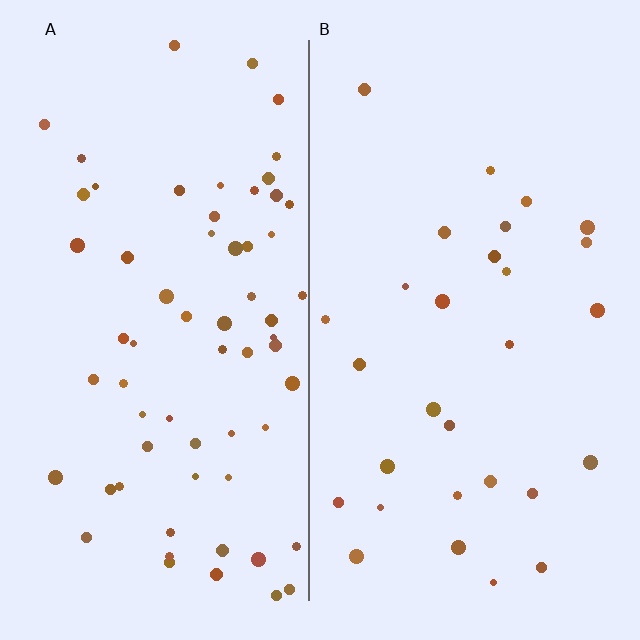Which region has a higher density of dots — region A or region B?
A (the left).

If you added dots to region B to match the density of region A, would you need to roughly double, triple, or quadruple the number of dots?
Approximately double.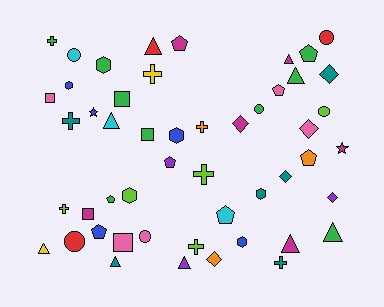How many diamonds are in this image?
There are 6 diamonds.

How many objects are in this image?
There are 50 objects.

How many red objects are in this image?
There are 3 red objects.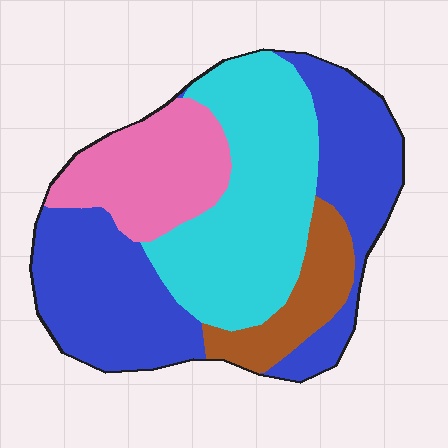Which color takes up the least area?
Brown, at roughly 10%.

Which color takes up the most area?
Blue, at roughly 40%.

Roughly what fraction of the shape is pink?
Pink covers 18% of the shape.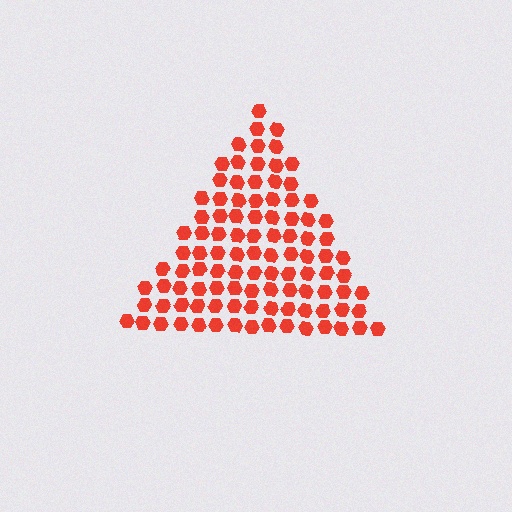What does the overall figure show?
The overall figure shows a triangle.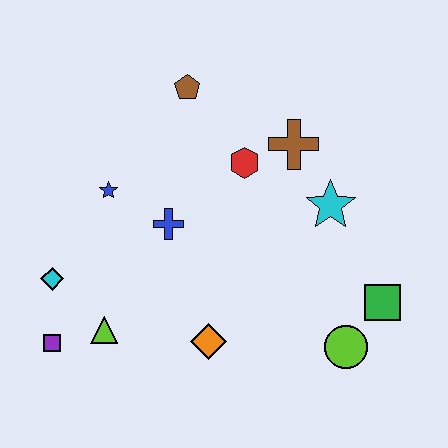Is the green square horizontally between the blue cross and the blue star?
No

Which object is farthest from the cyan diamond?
The green square is farthest from the cyan diamond.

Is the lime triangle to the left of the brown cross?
Yes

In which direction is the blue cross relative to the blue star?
The blue cross is to the right of the blue star.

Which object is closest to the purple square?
The lime triangle is closest to the purple square.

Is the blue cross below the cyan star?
Yes